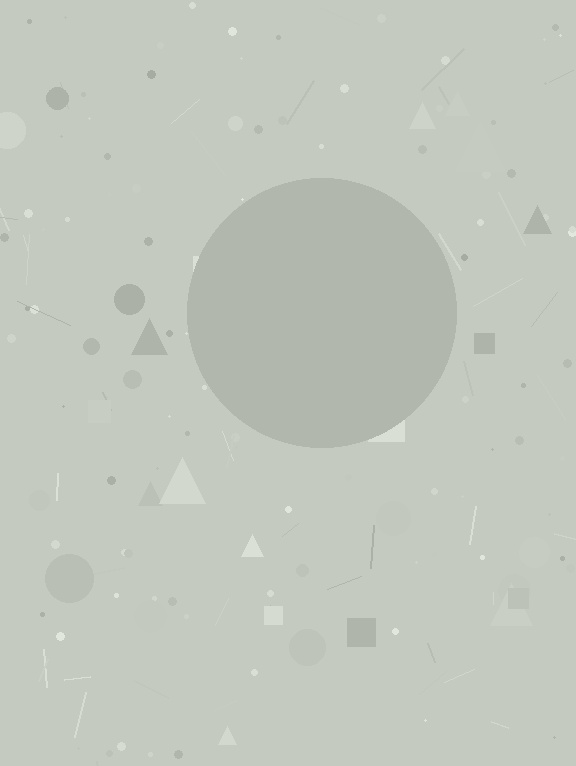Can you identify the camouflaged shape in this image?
The camouflaged shape is a circle.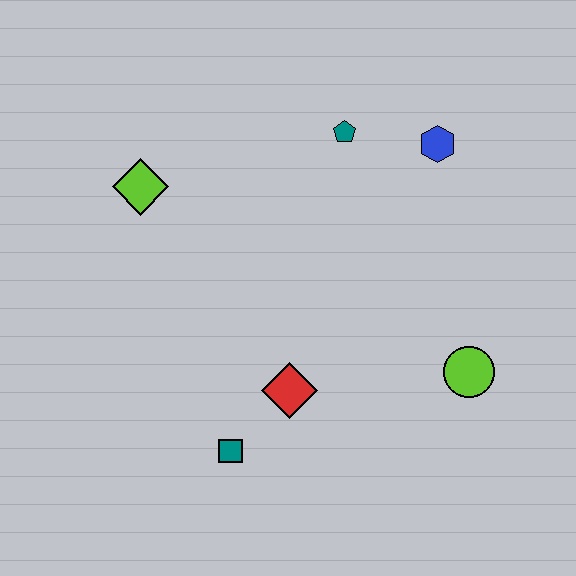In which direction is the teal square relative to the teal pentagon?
The teal square is below the teal pentagon.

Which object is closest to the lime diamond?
The teal pentagon is closest to the lime diamond.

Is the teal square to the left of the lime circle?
Yes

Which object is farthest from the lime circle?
The lime diamond is farthest from the lime circle.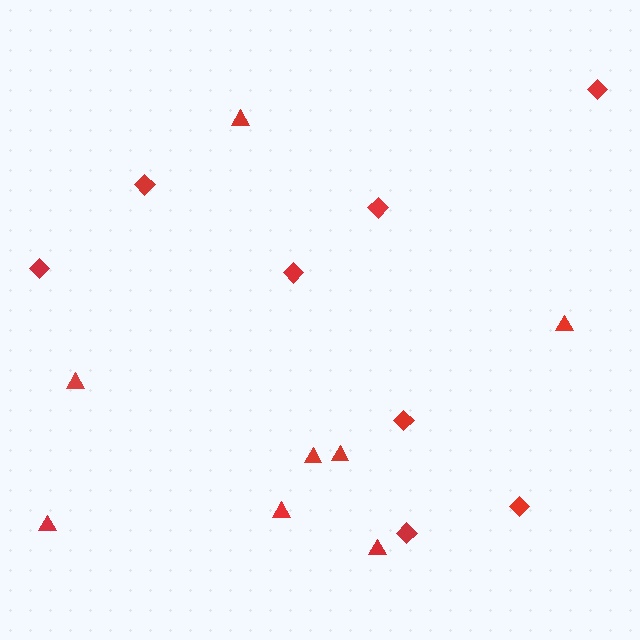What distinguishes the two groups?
There are 2 groups: one group of diamonds (8) and one group of triangles (8).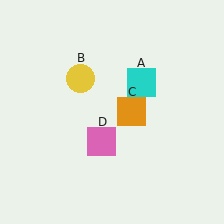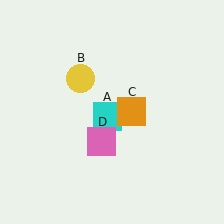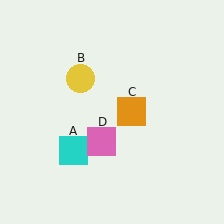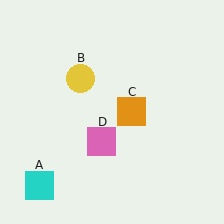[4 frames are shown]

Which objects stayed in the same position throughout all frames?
Yellow circle (object B) and orange square (object C) and pink square (object D) remained stationary.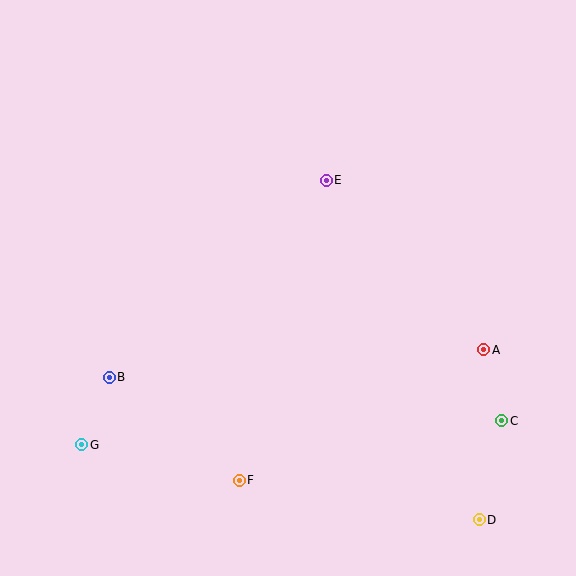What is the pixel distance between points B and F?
The distance between B and F is 166 pixels.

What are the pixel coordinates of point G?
Point G is at (82, 445).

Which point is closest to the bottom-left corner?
Point G is closest to the bottom-left corner.